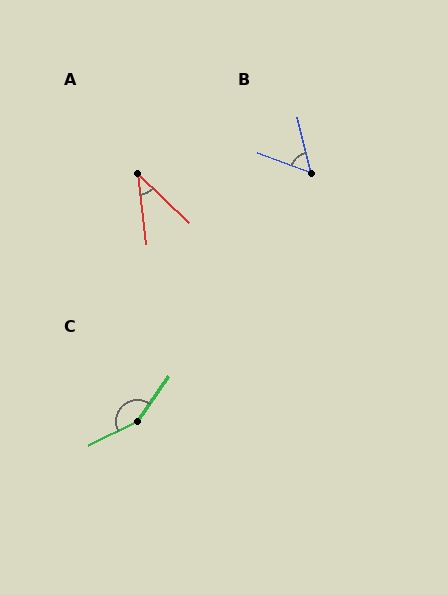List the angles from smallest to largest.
A (40°), B (56°), C (152°).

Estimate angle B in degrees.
Approximately 56 degrees.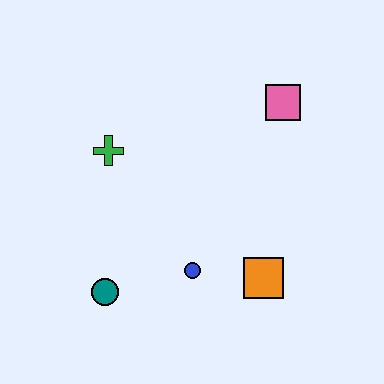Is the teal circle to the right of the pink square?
No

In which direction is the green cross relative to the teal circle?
The green cross is above the teal circle.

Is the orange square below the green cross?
Yes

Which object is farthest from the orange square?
The green cross is farthest from the orange square.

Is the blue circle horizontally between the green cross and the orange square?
Yes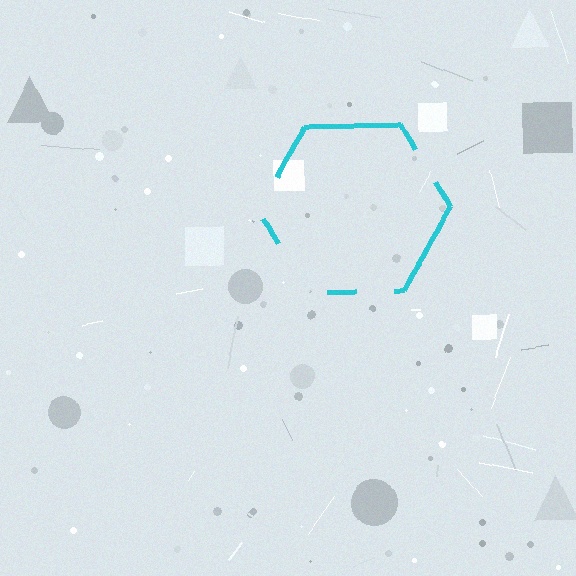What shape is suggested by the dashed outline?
The dashed outline suggests a hexagon.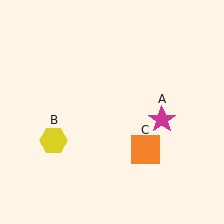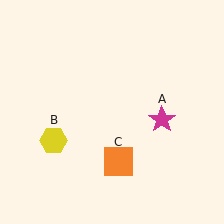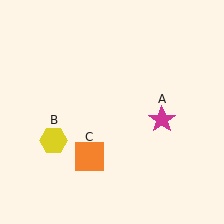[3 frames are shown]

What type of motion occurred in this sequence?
The orange square (object C) rotated clockwise around the center of the scene.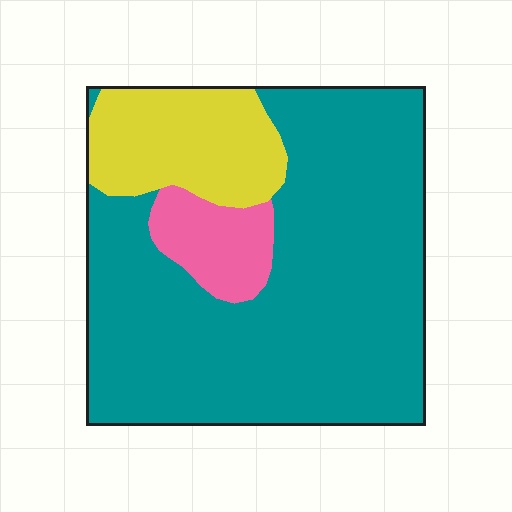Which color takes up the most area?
Teal, at roughly 75%.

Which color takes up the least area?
Pink, at roughly 10%.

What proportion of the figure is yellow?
Yellow takes up less than a quarter of the figure.